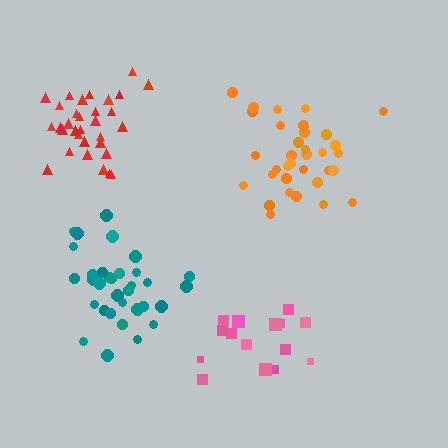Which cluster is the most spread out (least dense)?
Pink.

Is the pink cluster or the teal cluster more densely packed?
Teal.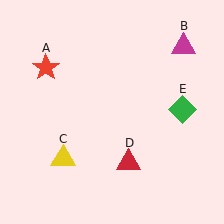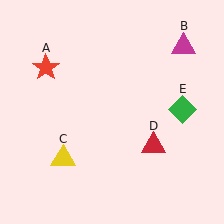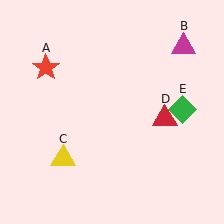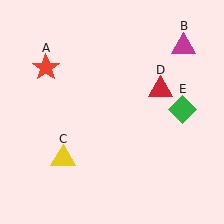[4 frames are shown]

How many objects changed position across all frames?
1 object changed position: red triangle (object D).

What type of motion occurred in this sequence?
The red triangle (object D) rotated counterclockwise around the center of the scene.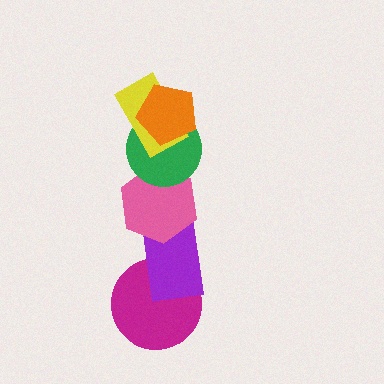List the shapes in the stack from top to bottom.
From top to bottom: the orange pentagon, the yellow rectangle, the green circle, the pink hexagon, the purple rectangle, the magenta circle.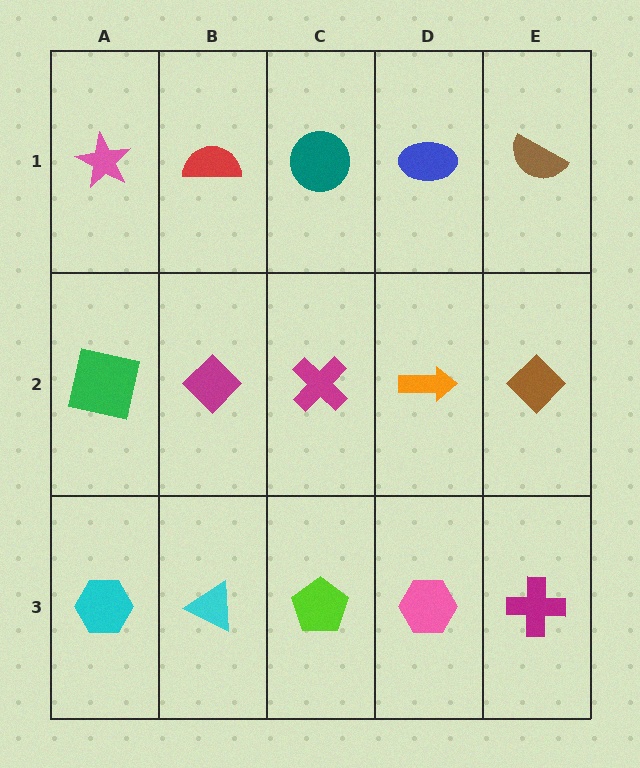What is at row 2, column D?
An orange arrow.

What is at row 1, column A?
A pink star.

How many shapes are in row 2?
5 shapes.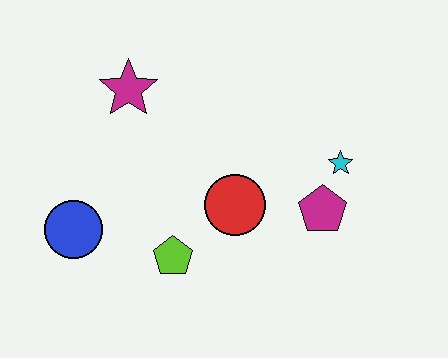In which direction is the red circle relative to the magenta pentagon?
The red circle is to the left of the magenta pentagon.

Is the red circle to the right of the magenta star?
Yes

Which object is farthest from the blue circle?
The cyan star is farthest from the blue circle.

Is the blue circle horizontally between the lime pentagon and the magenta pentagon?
No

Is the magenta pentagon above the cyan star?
No